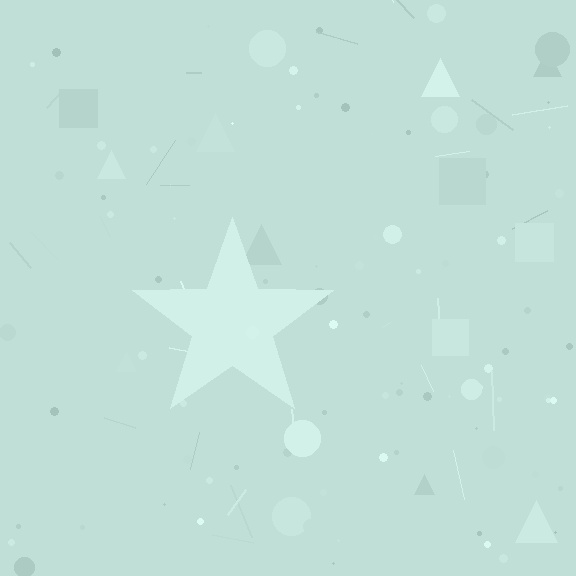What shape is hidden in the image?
A star is hidden in the image.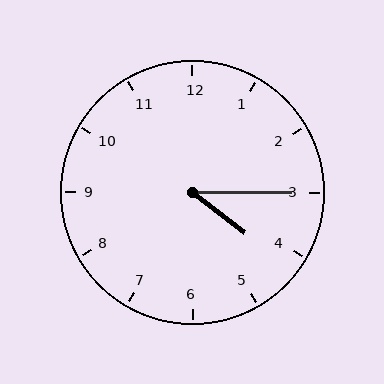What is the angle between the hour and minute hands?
Approximately 38 degrees.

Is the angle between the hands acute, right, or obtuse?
It is acute.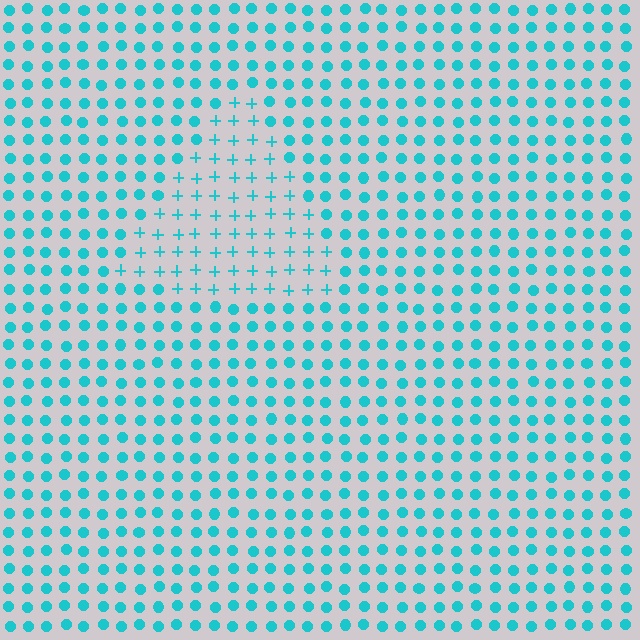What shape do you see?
I see a triangle.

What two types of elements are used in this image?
The image uses plus signs inside the triangle region and circles outside it.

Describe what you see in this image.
The image is filled with small cyan elements arranged in a uniform grid. A triangle-shaped region contains plus signs, while the surrounding area contains circles. The boundary is defined purely by the change in element shape.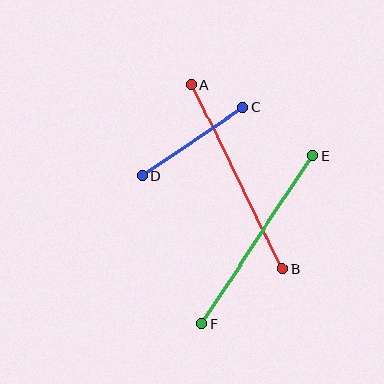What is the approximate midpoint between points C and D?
The midpoint is at approximately (193, 141) pixels.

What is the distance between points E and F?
The distance is approximately 201 pixels.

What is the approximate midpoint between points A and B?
The midpoint is at approximately (237, 177) pixels.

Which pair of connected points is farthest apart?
Points A and B are farthest apart.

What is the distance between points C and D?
The distance is approximately 122 pixels.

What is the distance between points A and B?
The distance is approximately 205 pixels.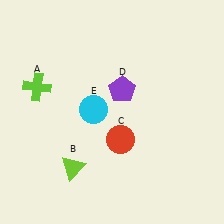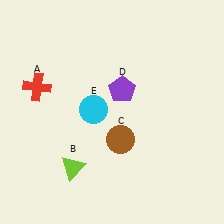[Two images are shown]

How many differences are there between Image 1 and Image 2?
There are 2 differences between the two images.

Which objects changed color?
A changed from lime to red. C changed from red to brown.